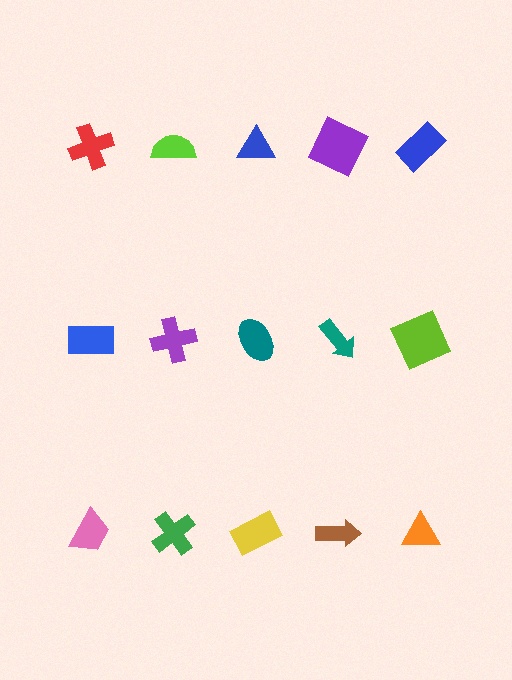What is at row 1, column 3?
A blue triangle.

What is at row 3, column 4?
A brown arrow.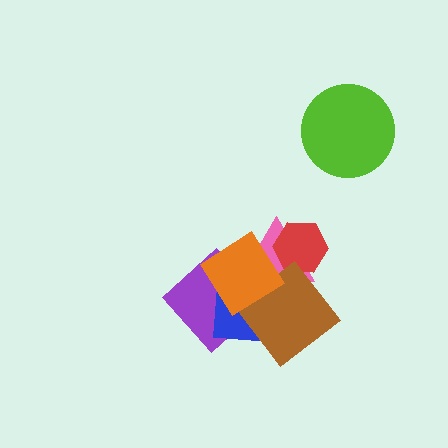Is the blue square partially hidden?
Yes, it is partially covered by another shape.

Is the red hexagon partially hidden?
Yes, it is partially covered by another shape.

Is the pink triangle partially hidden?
Yes, it is partially covered by another shape.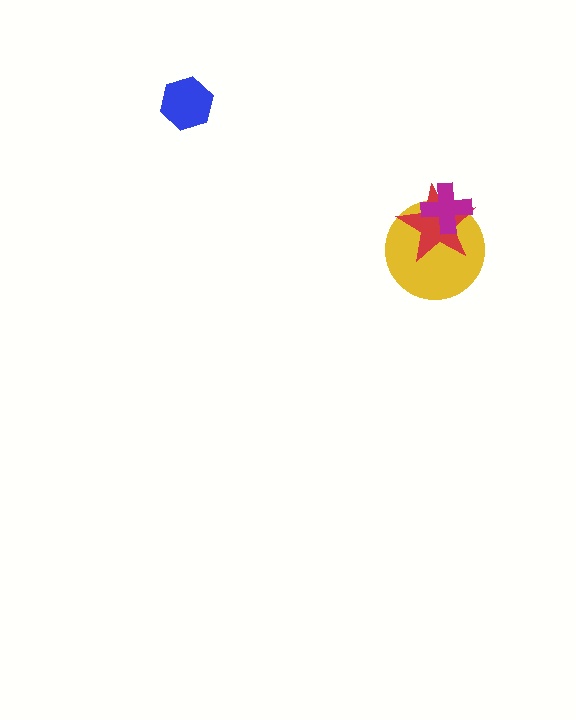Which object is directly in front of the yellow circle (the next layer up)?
The red star is directly in front of the yellow circle.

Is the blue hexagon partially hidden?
No, no other shape covers it.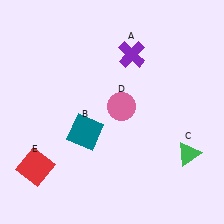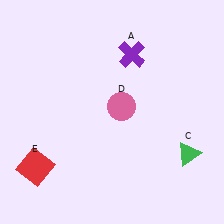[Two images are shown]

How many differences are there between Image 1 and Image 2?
There is 1 difference between the two images.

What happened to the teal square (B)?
The teal square (B) was removed in Image 2. It was in the bottom-left area of Image 1.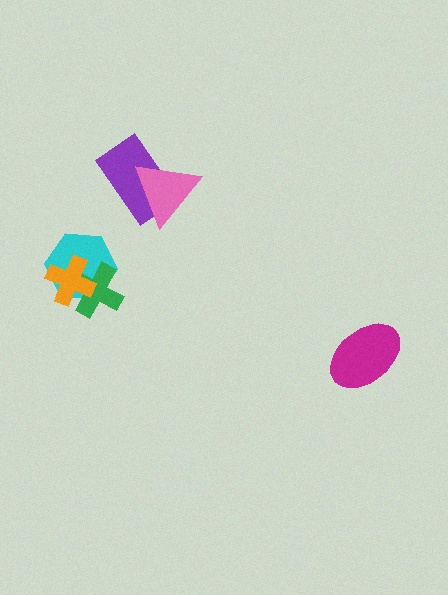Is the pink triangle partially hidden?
No, no other shape covers it.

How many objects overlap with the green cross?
2 objects overlap with the green cross.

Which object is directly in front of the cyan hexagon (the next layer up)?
The green cross is directly in front of the cyan hexagon.